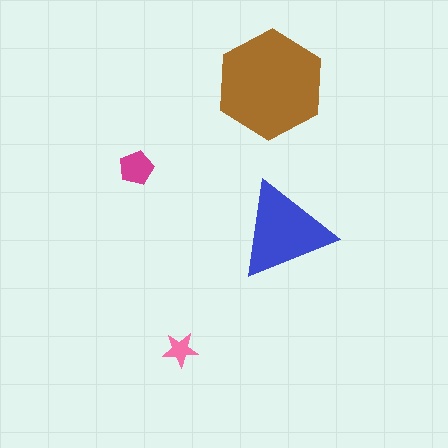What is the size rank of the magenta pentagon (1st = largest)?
3rd.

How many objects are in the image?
There are 4 objects in the image.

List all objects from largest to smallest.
The brown hexagon, the blue triangle, the magenta pentagon, the pink star.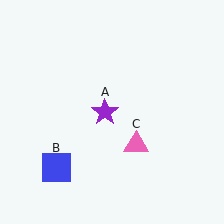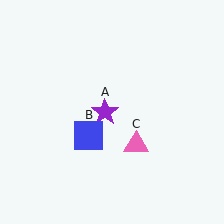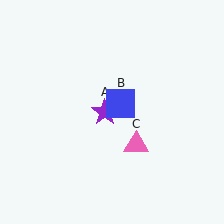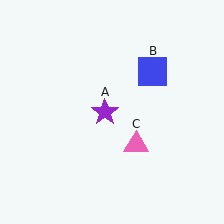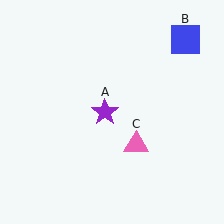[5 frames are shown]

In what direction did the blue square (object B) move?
The blue square (object B) moved up and to the right.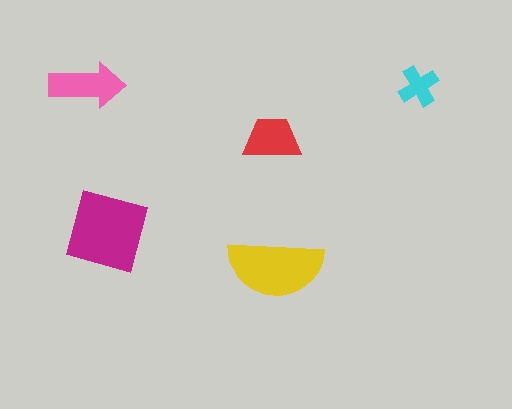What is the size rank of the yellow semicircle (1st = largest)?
2nd.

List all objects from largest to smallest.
The magenta diamond, the yellow semicircle, the pink arrow, the red trapezoid, the cyan cross.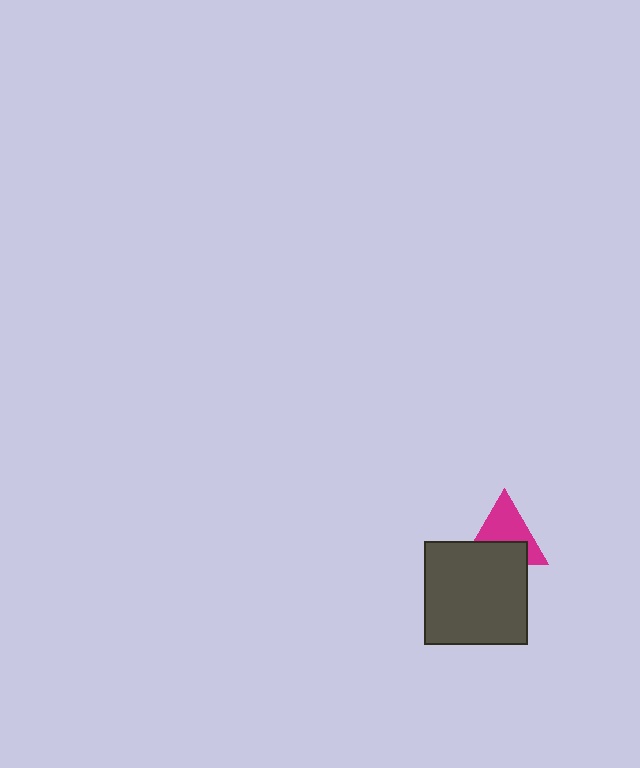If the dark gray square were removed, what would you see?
You would see the complete magenta triangle.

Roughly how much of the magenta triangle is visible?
About half of it is visible (roughly 58%).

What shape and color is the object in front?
The object in front is a dark gray square.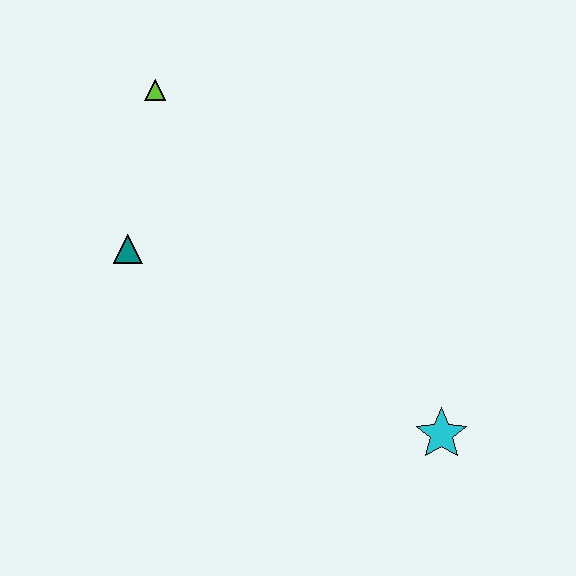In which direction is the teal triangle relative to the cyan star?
The teal triangle is to the left of the cyan star.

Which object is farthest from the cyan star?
The lime triangle is farthest from the cyan star.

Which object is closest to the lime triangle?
The teal triangle is closest to the lime triangle.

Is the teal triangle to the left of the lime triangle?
Yes